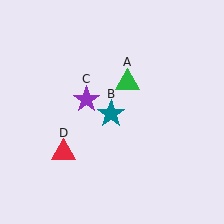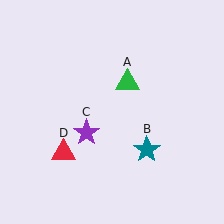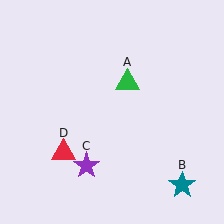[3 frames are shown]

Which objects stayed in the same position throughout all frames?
Green triangle (object A) and red triangle (object D) remained stationary.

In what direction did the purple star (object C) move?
The purple star (object C) moved down.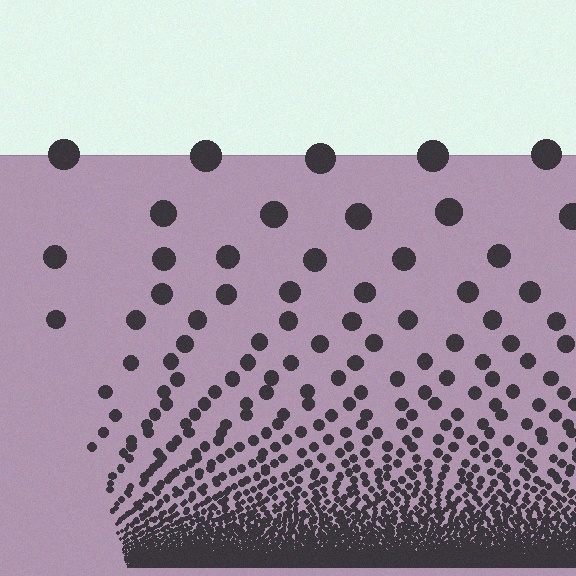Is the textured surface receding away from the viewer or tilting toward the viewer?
The surface appears to tilt toward the viewer. Texture elements get larger and sparser toward the top.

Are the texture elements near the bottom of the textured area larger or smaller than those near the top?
Smaller. The gradient is inverted — elements near the bottom are smaller and denser.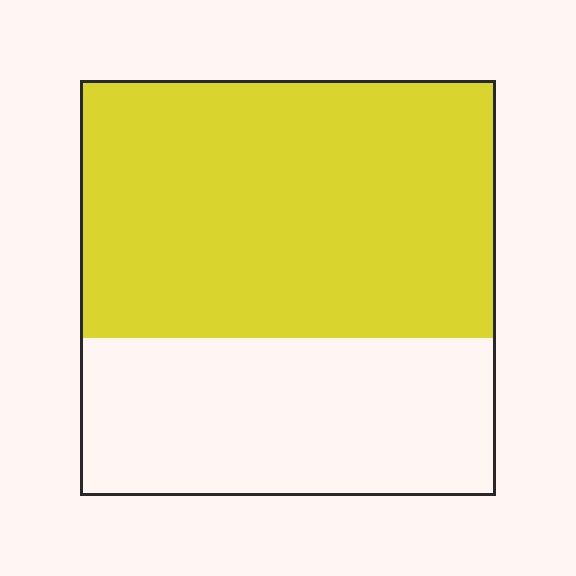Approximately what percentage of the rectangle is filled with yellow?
Approximately 60%.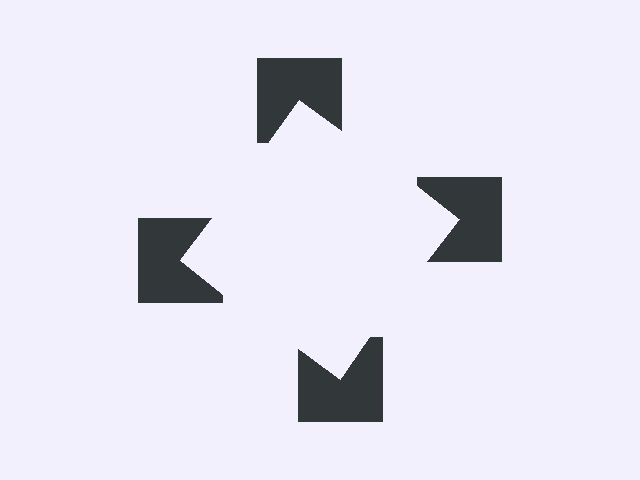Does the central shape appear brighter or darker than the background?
It typically appears slightly brighter than the background, even though no actual brightness change is drawn.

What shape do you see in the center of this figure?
An illusory square — its edges are inferred from the aligned wedge cuts in the notched squares, not physically drawn.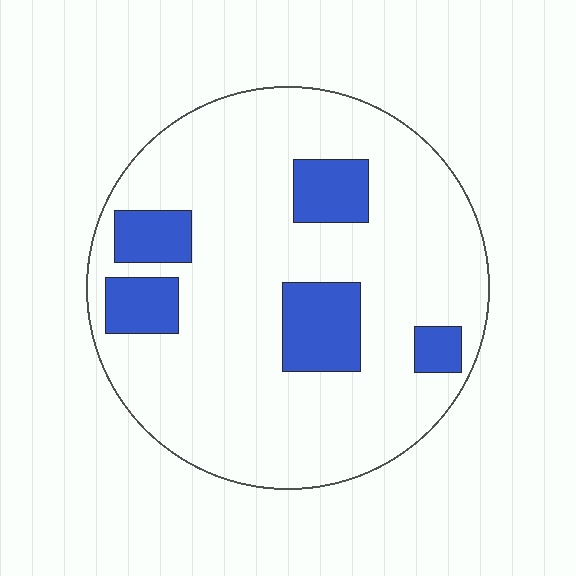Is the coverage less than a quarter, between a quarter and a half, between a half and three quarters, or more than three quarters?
Less than a quarter.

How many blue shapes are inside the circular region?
5.